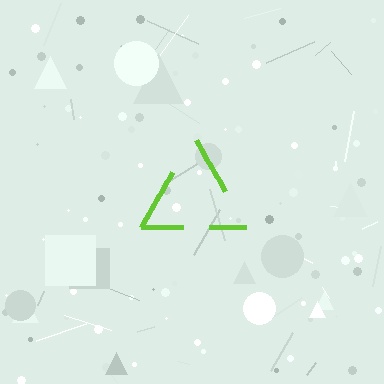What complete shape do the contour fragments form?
The contour fragments form a triangle.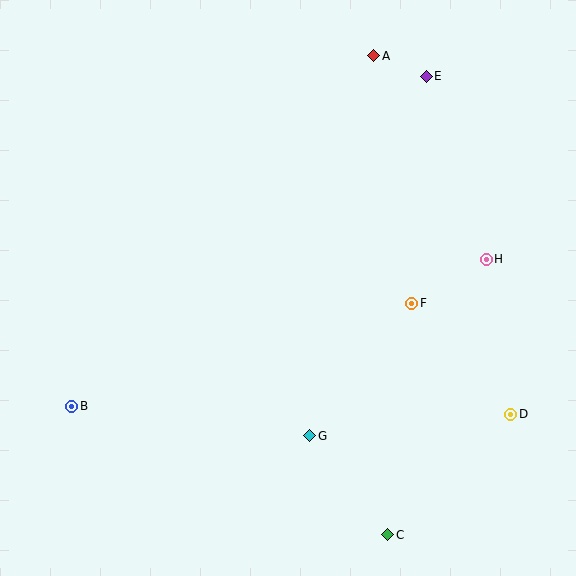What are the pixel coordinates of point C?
Point C is at (388, 535).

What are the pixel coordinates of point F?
Point F is at (412, 303).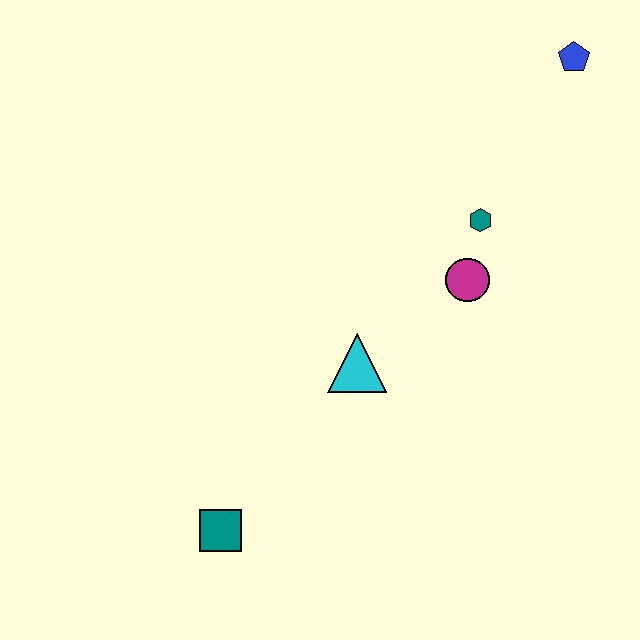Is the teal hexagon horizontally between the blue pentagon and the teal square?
Yes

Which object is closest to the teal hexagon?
The magenta circle is closest to the teal hexagon.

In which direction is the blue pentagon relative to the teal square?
The blue pentagon is above the teal square.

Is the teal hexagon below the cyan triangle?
No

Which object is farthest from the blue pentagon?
The teal square is farthest from the blue pentagon.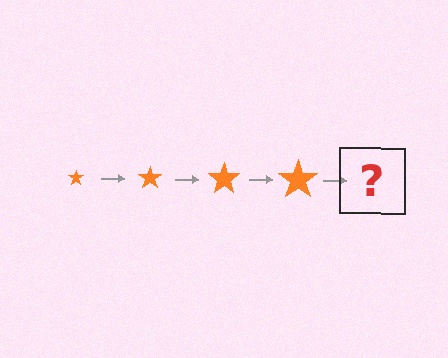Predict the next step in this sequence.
The next step is an orange star, larger than the previous one.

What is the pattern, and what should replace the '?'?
The pattern is that the star gets progressively larger each step. The '?' should be an orange star, larger than the previous one.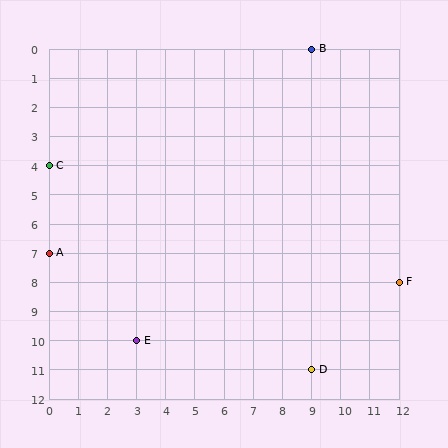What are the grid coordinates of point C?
Point C is at grid coordinates (0, 4).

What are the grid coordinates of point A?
Point A is at grid coordinates (0, 7).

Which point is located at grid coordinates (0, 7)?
Point A is at (0, 7).